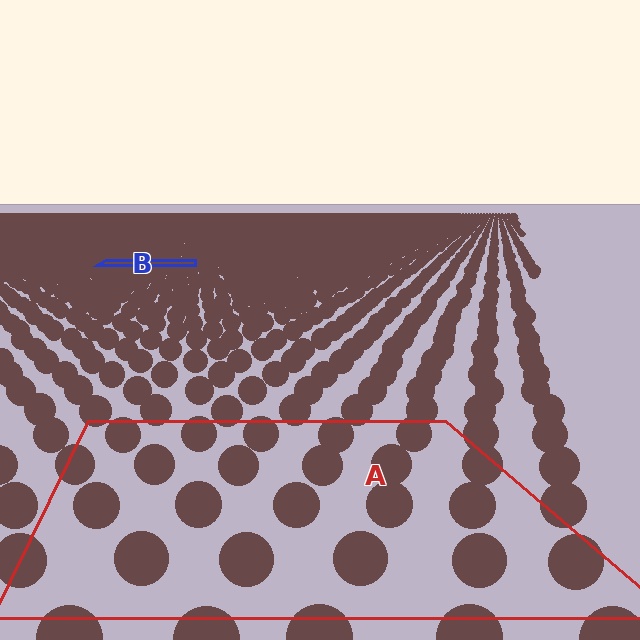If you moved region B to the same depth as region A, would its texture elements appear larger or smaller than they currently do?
They would appear larger. At a closer depth, the same texture elements are projected at a bigger on-screen size.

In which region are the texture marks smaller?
The texture marks are smaller in region B, because it is farther away.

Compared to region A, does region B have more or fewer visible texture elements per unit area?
Region B has more texture elements per unit area — they are packed more densely because it is farther away.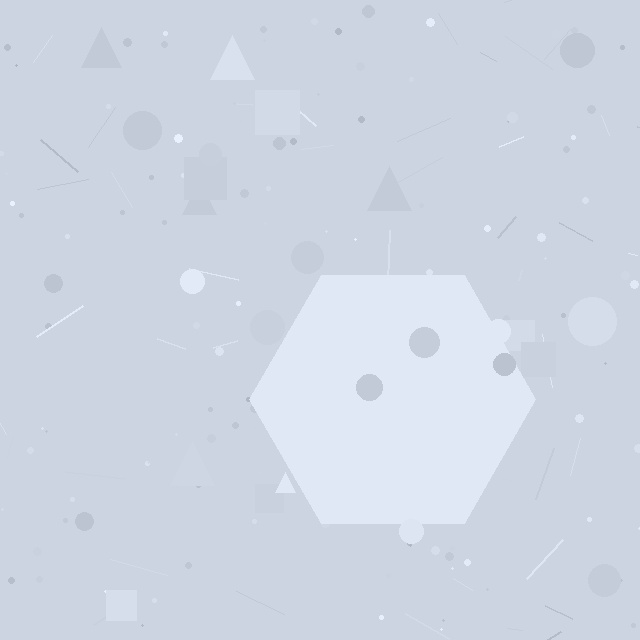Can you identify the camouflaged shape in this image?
The camouflaged shape is a hexagon.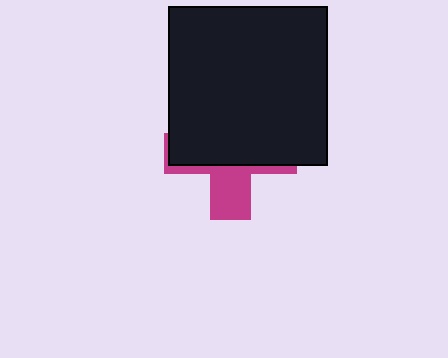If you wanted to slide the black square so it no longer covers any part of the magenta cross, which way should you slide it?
Slide it up — that is the most direct way to separate the two shapes.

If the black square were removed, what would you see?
You would see the complete magenta cross.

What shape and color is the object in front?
The object in front is a black square.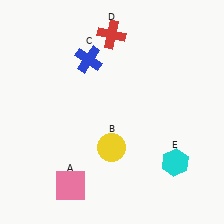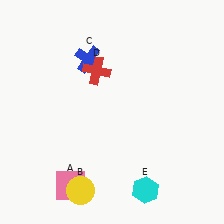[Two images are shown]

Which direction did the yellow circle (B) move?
The yellow circle (B) moved down.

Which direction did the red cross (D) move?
The red cross (D) moved down.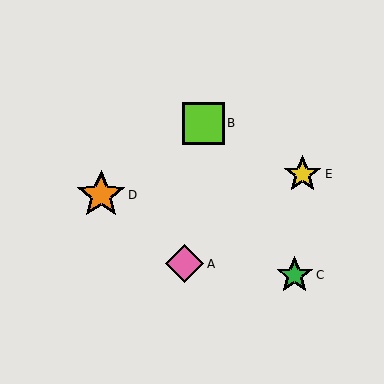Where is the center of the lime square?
The center of the lime square is at (203, 123).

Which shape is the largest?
The orange star (labeled D) is the largest.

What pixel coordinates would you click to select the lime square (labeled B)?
Click at (203, 123) to select the lime square B.